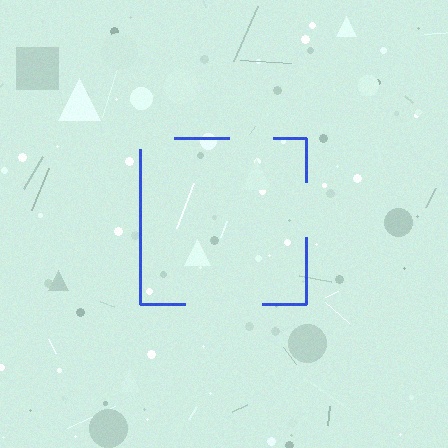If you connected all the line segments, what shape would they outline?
They would outline a square.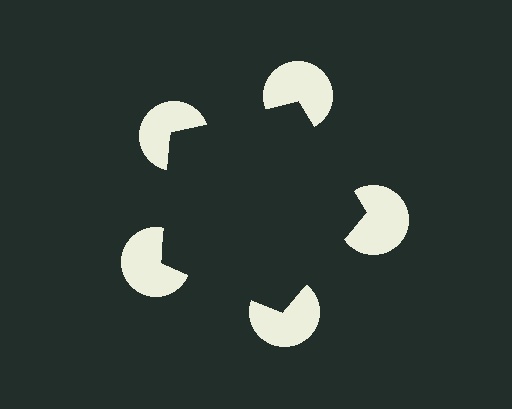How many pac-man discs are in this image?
There are 5 — one at each vertex of the illusory pentagon.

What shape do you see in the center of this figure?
An illusory pentagon — its edges are inferred from the aligned wedge cuts in the pac-man discs, not physically drawn.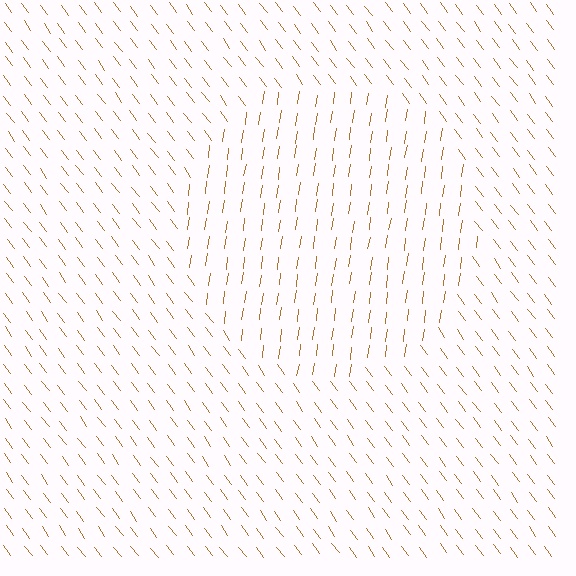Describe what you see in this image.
The image is filled with small brown line segments. A circle region in the image has lines oriented differently from the surrounding lines, creating a visible texture boundary.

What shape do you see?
I see a circle.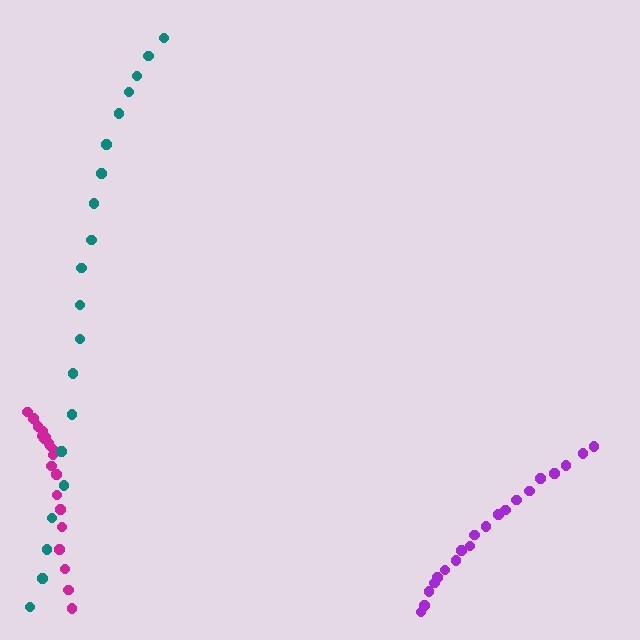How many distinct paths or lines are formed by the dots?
There are 3 distinct paths.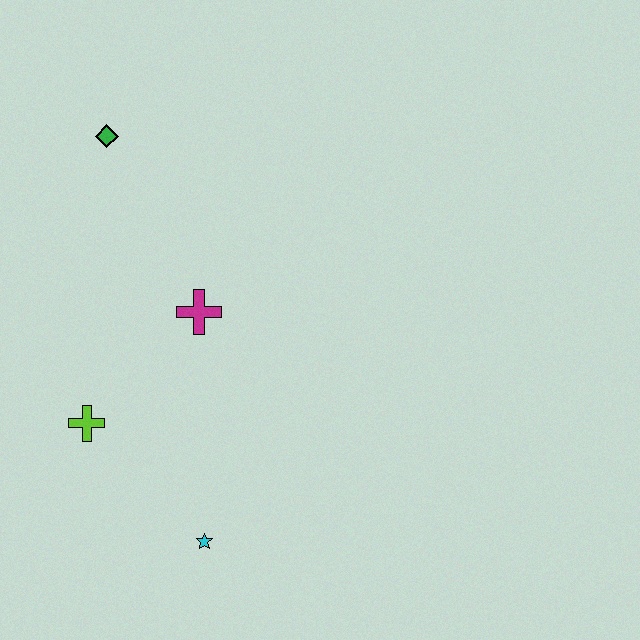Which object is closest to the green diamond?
The magenta cross is closest to the green diamond.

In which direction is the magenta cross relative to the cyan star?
The magenta cross is above the cyan star.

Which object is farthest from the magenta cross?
The cyan star is farthest from the magenta cross.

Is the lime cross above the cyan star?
Yes